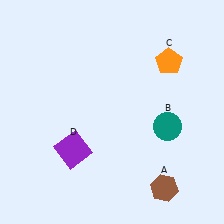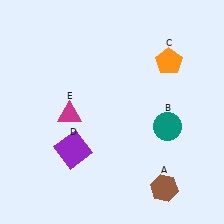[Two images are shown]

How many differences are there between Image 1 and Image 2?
There is 1 difference between the two images.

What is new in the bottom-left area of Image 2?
A magenta triangle (E) was added in the bottom-left area of Image 2.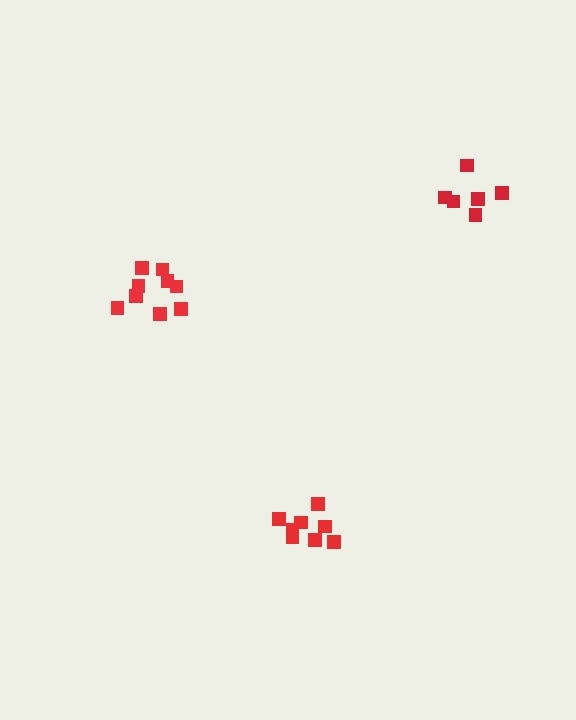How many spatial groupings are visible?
There are 3 spatial groupings.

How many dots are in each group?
Group 1: 6 dots, Group 2: 8 dots, Group 3: 9 dots (23 total).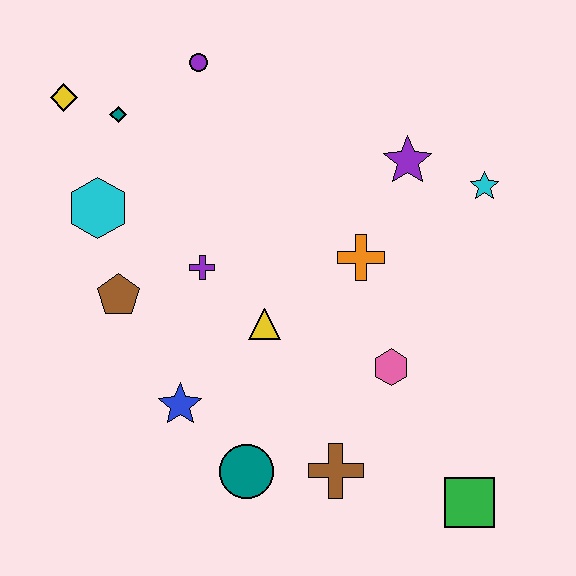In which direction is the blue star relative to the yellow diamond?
The blue star is below the yellow diamond.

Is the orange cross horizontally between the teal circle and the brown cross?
No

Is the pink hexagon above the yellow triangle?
No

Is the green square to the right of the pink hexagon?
Yes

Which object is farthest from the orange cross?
The yellow diamond is farthest from the orange cross.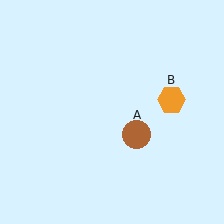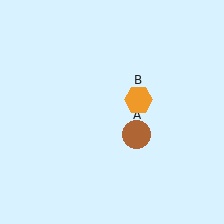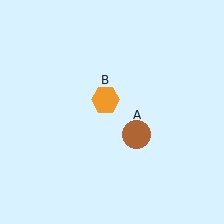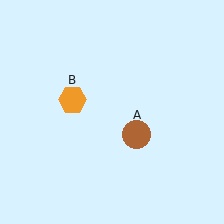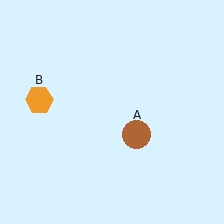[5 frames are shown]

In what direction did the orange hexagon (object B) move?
The orange hexagon (object B) moved left.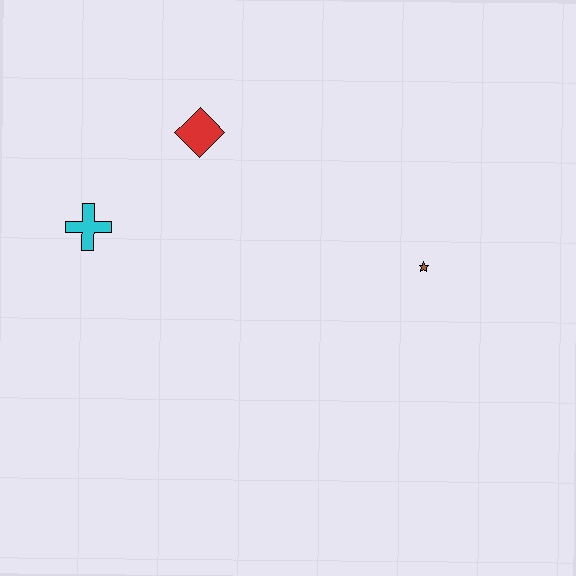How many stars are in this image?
There is 1 star.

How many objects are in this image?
There are 3 objects.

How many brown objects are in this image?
There is 1 brown object.